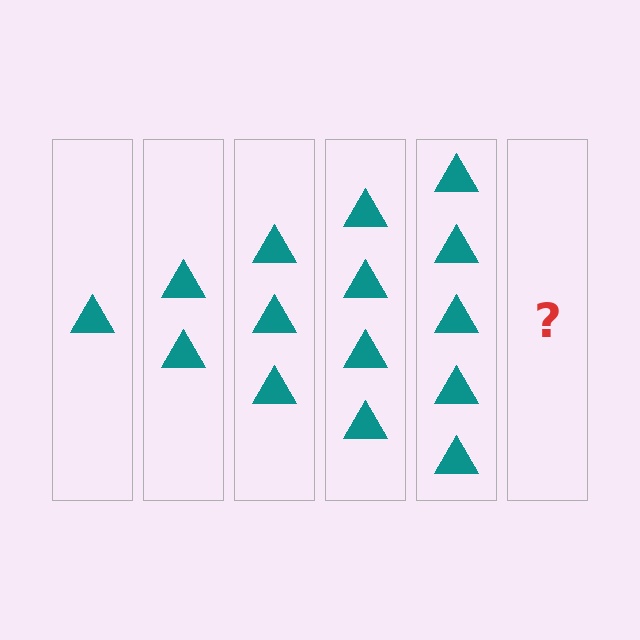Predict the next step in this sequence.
The next step is 6 triangles.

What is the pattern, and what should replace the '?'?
The pattern is that each step adds one more triangle. The '?' should be 6 triangles.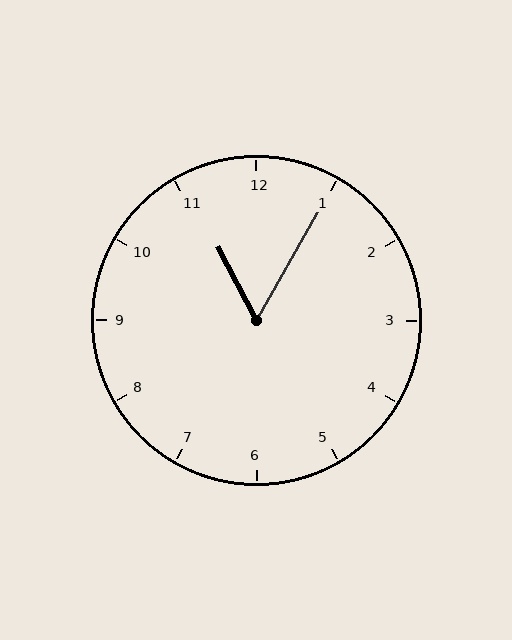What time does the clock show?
11:05.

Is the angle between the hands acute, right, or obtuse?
It is acute.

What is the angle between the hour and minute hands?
Approximately 58 degrees.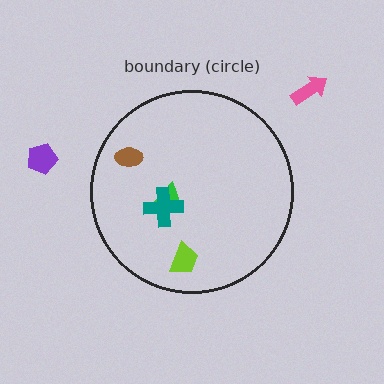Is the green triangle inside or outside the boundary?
Inside.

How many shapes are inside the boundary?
4 inside, 2 outside.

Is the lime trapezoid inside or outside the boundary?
Inside.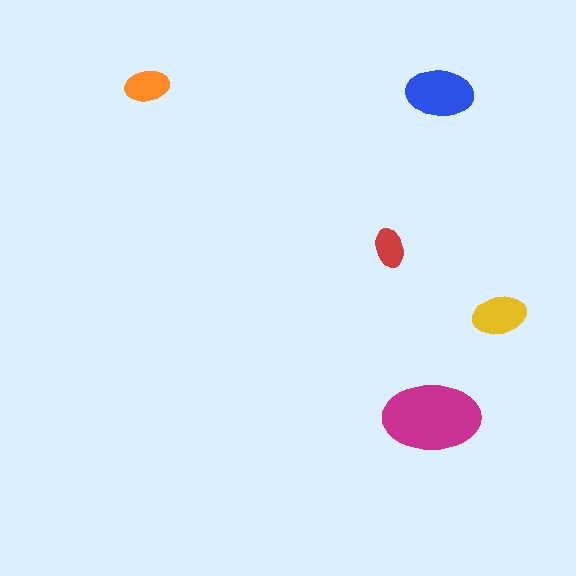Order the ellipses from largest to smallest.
the magenta one, the blue one, the yellow one, the orange one, the red one.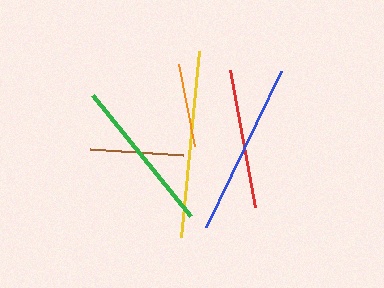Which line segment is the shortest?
The orange line is the shortest at approximately 84 pixels.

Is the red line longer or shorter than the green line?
The green line is longer than the red line.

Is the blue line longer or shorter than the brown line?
The blue line is longer than the brown line.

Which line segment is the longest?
The yellow line is the longest at approximately 187 pixels.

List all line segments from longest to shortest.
From longest to shortest: yellow, blue, green, red, brown, orange.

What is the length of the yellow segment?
The yellow segment is approximately 187 pixels long.